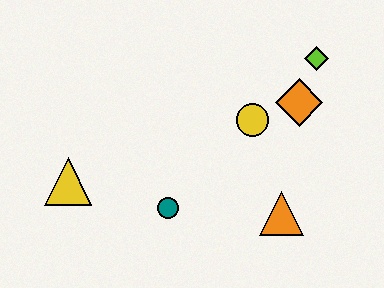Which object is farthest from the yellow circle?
The yellow triangle is farthest from the yellow circle.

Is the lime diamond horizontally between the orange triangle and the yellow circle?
No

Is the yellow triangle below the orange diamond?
Yes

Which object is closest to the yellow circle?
The orange diamond is closest to the yellow circle.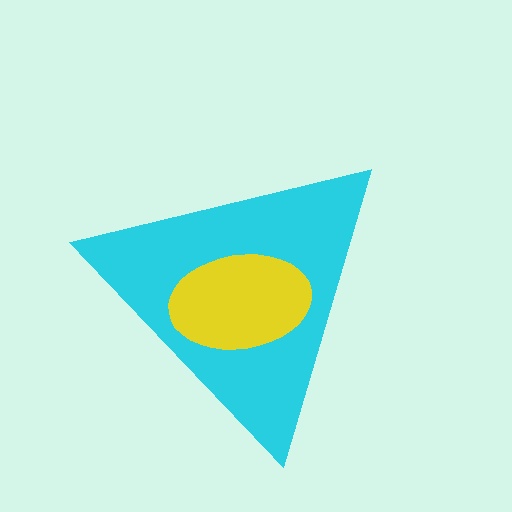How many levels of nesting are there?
2.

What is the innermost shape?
The yellow ellipse.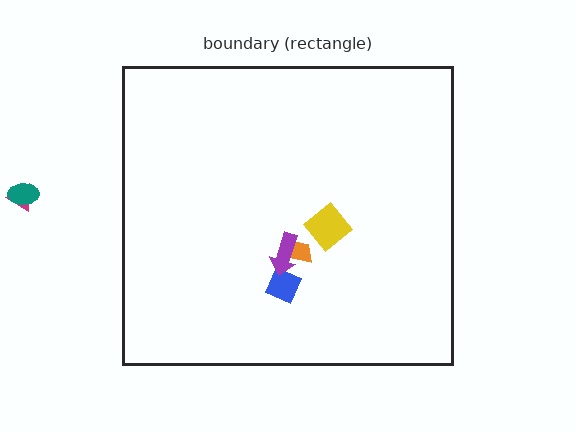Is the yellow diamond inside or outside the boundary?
Inside.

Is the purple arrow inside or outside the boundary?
Inside.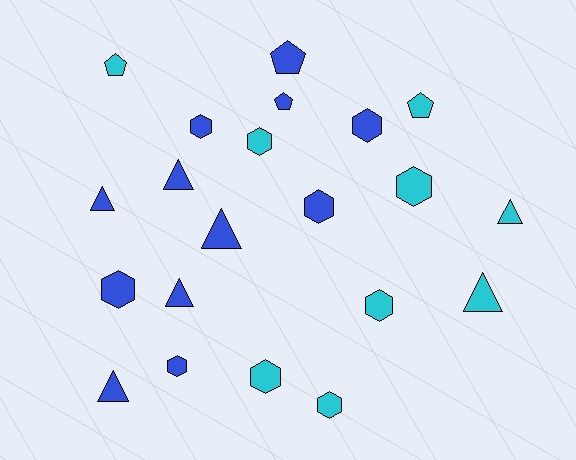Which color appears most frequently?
Blue, with 12 objects.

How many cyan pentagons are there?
There are 2 cyan pentagons.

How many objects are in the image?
There are 21 objects.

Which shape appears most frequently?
Hexagon, with 10 objects.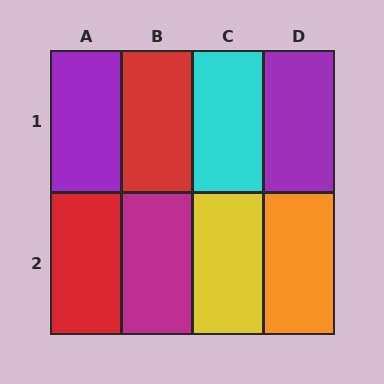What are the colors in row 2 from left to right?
Red, magenta, yellow, orange.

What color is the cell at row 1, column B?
Red.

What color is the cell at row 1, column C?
Cyan.